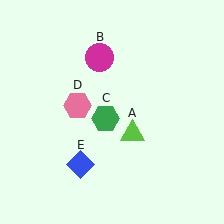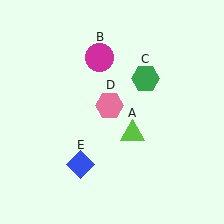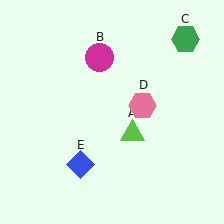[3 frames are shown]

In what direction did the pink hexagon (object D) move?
The pink hexagon (object D) moved right.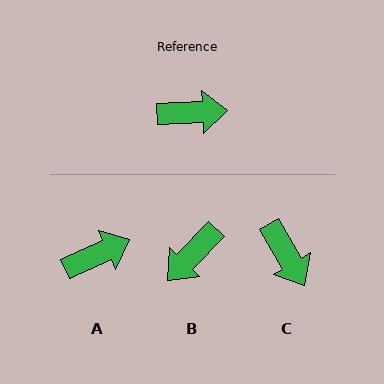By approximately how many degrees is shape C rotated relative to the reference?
Approximately 62 degrees clockwise.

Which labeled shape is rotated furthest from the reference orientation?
B, about 136 degrees away.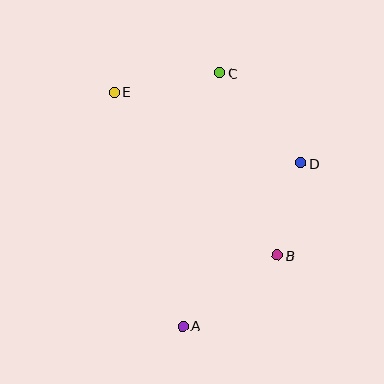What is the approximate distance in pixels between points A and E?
The distance between A and E is approximately 244 pixels.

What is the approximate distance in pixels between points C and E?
The distance between C and E is approximately 107 pixels.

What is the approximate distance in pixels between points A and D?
The distance between A and D is approximately 201 pixels.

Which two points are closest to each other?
Points B and D are closest to each other.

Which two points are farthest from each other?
Points A and C are farthest from each other.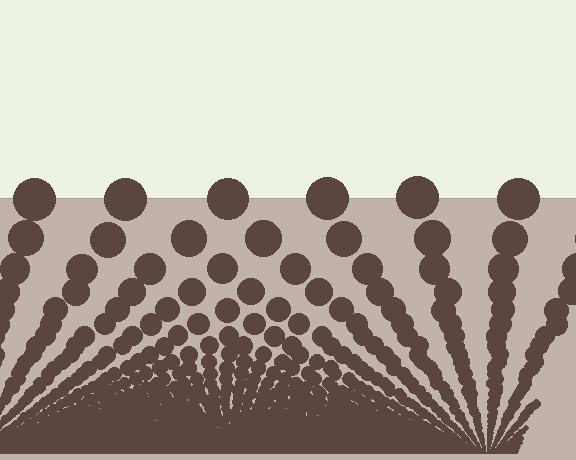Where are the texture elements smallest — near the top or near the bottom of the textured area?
Near the bottom.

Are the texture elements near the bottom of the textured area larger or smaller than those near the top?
Smaller. The gradient is inverted — elements near the bottom are smaller and denser.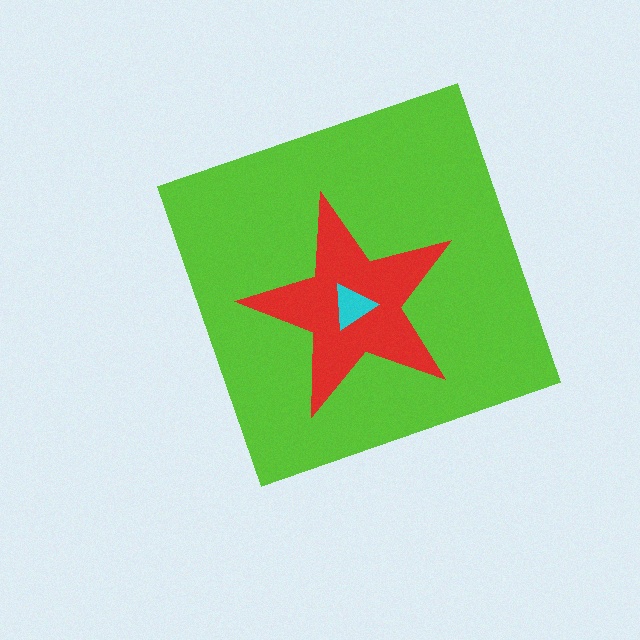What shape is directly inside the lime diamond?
The red star.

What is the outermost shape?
The lime diamond.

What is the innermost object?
The cyan triangle.